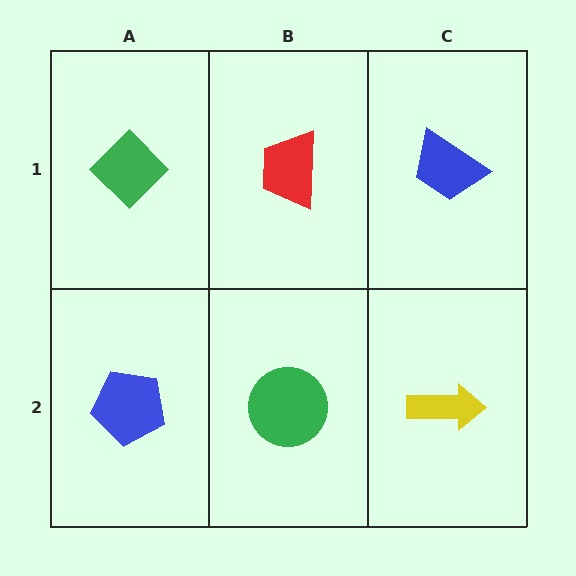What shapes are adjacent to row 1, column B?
A green circle (row 2, column B), a green diamond (row 1, column A), a blue trapezoid (row 1, column C).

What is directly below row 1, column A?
A blue pentagon.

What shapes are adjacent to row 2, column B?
A red trapezoid (row 1, column B), a blue pentagon (row 2, column A), a yellow arrow (row 2, column C).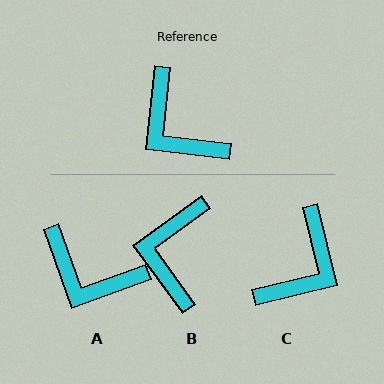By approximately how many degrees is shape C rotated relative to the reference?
Approximately 110 degrees counter-clockwise.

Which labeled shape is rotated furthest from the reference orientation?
C, about 110 degrees away.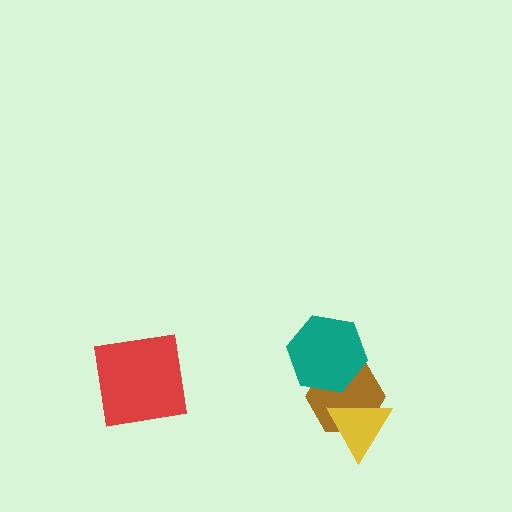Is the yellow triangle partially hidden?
No, no other shape covers it.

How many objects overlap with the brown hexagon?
2 objects overlap with the brown hexagon.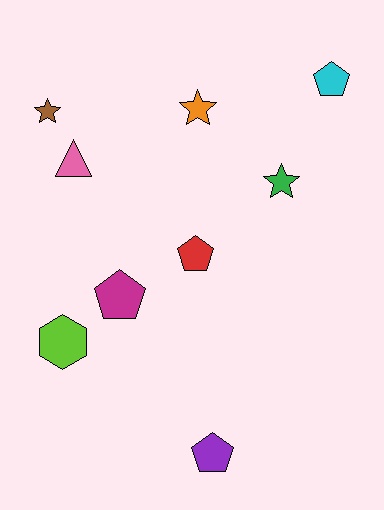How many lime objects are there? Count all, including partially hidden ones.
There is 1 lime object.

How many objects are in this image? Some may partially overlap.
There are 9 objects.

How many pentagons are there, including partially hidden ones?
There are 4 pentagons.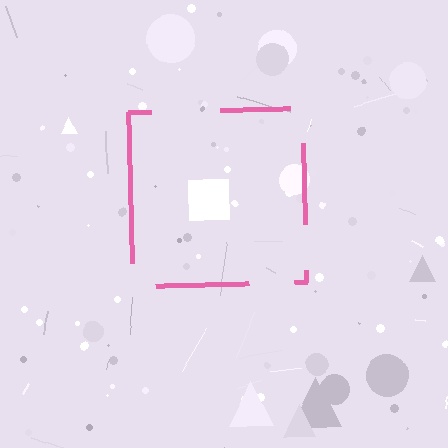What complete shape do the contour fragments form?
The contour fragments form a square.